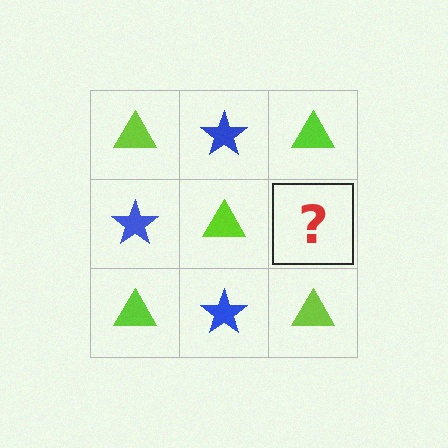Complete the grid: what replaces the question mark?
The question mark should be replaced with a blue star.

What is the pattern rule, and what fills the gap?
The rule is that it alternates lime triangle and blue star in a checkerboard pattern. The gap should be filled with a blue star.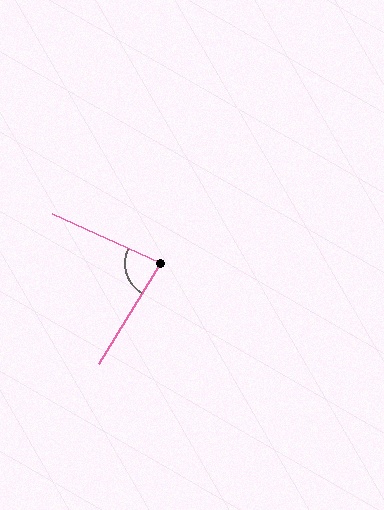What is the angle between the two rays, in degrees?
Approximately 83 degrees.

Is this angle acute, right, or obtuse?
It is acute.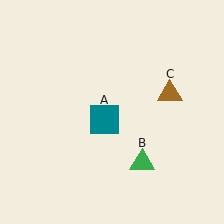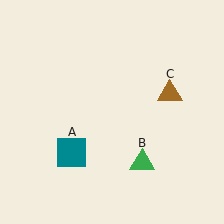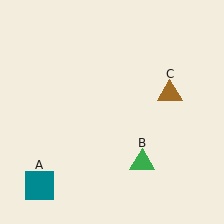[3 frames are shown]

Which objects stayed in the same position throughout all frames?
Green triangle (object B) and brown triangle (object C) remained stationary.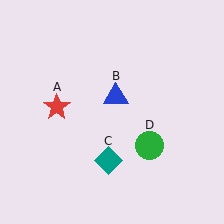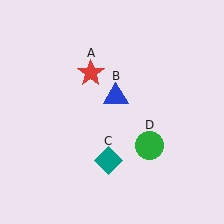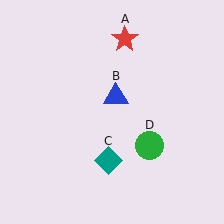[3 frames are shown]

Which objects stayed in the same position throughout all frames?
Blue triangle (object B) and teal diamond (object C) and green circle (object D) remained stationary.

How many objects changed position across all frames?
1 object changed position: red star (object A).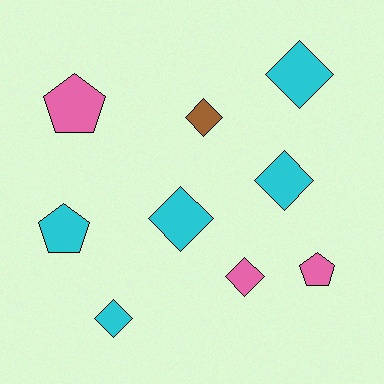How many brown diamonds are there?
There is 1 brown diamond.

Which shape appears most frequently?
Diamond, with 6 objects.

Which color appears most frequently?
Cyan, with 5 objects.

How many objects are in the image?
There are 9 objects.